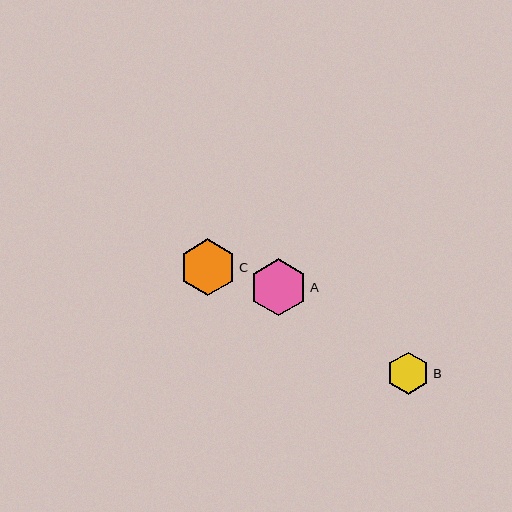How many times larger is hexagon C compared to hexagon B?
Hexagon C is approximately 1.3 times the size of hexagon B.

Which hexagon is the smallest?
Hexagon B is the smallest with a size of approximately 43 pixels.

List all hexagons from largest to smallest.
From largest to smallest: A, C, B.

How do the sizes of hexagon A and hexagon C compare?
Hexagon A and hexagon C are approximately the same size.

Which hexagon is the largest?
Hexagon A is the largest with a size of approximately 57 pixels.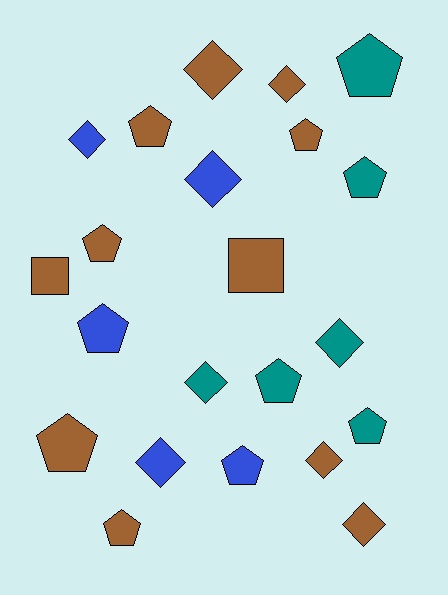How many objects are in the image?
There are 22 objects.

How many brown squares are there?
There are 2 brown squares.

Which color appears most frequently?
Brown, with 11 objects.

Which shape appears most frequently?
Pentagon, with 11 objects.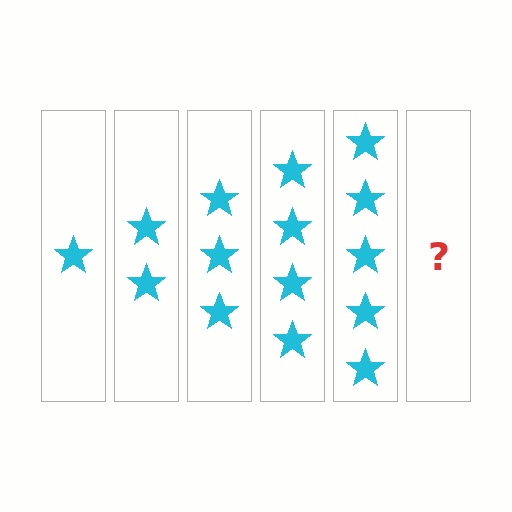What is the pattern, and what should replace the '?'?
The pattern is that each step adds one more star. The '?' should be 6 stars.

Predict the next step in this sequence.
The next step is 6 stars.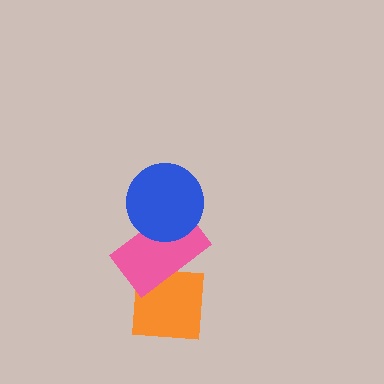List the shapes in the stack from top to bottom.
From top to bottom: the blue circle, the pink rectangle, the orange square.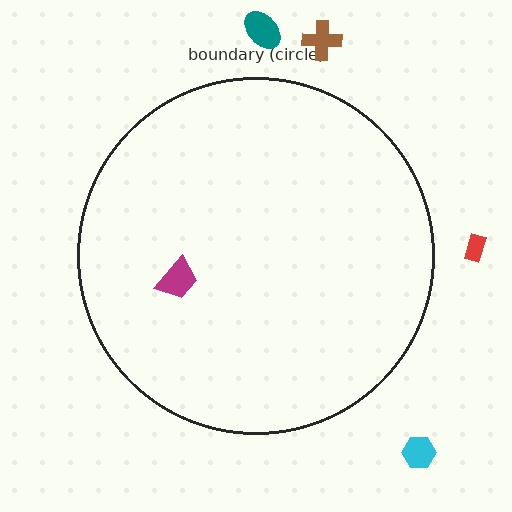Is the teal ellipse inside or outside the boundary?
Outside.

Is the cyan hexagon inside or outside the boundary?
Outside.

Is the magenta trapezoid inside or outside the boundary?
Inside.